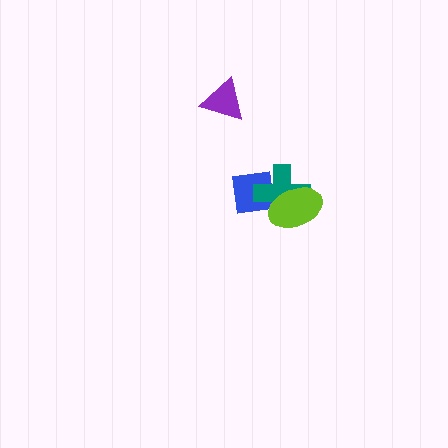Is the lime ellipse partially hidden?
No, no other shape covers it.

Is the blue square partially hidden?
Yes, it is partially covered by another shape.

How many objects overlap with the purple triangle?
0 objects overlap with the purple triangle.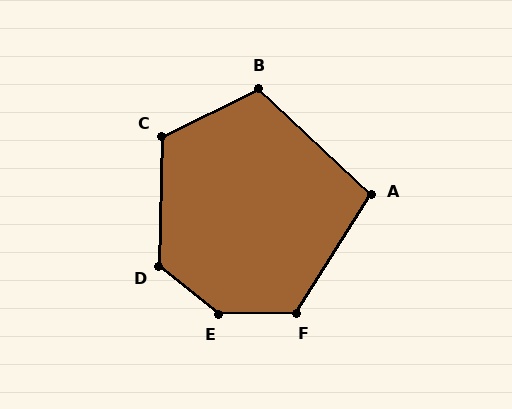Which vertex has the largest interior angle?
E, at approximately 141 degrees.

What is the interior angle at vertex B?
Approximately 111 degrees (obtuse).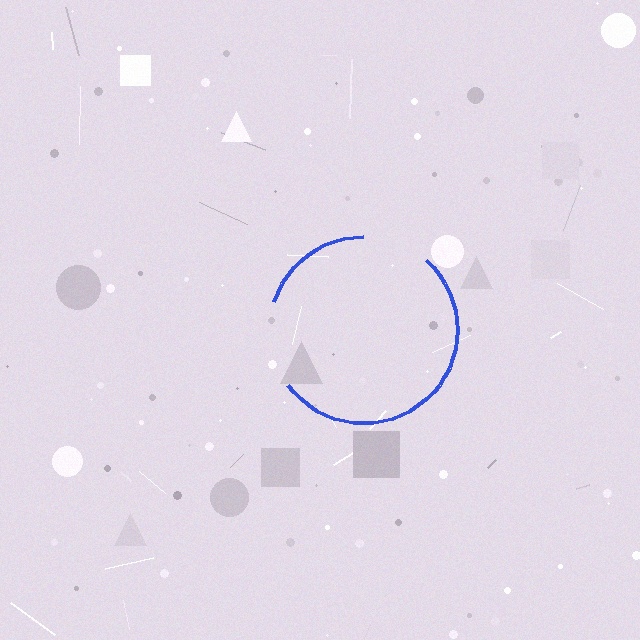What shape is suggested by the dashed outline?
The dashed outline suggests a circle.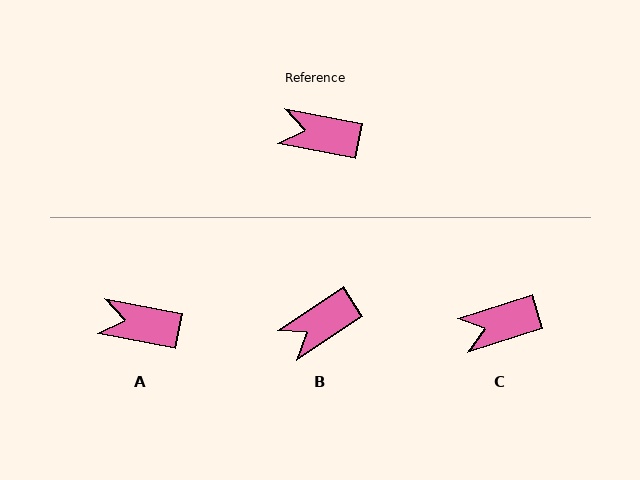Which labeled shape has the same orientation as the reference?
A.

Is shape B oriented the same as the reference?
No, it is off by about 44 degrees.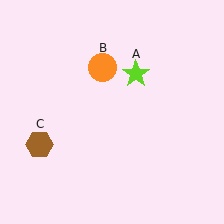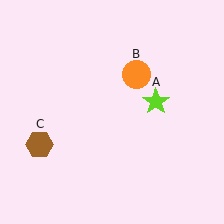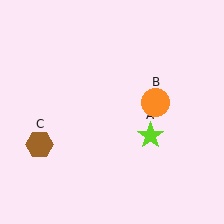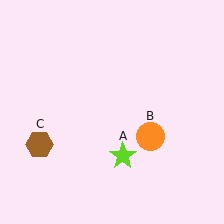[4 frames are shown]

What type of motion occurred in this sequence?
The lime star (object A), orange circle (object B) rotated clockwise around the center of the scene.